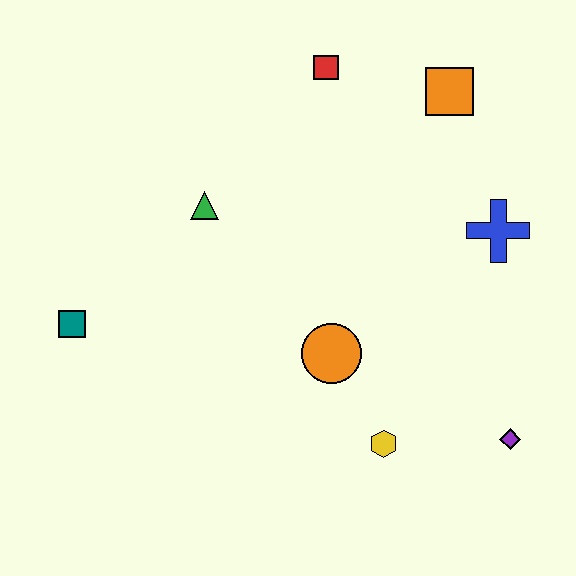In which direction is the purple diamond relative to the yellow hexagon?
The purple diamond is to the right of the yellow hexagon.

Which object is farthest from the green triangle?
The purple diamond is farthest from the green triangle.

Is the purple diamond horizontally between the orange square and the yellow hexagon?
No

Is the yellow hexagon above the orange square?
No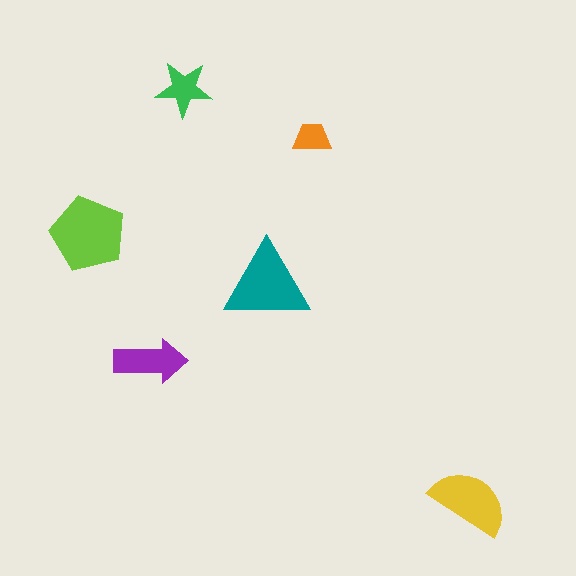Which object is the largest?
The lime pentagon.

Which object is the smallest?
The orange trapezoid.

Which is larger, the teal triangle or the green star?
The teal triangle.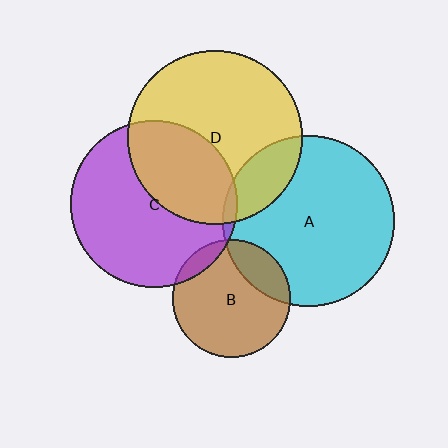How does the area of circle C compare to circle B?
Approximately 2.0 times.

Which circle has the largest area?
Circle D (yellow).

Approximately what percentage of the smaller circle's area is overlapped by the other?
Approximately 10%.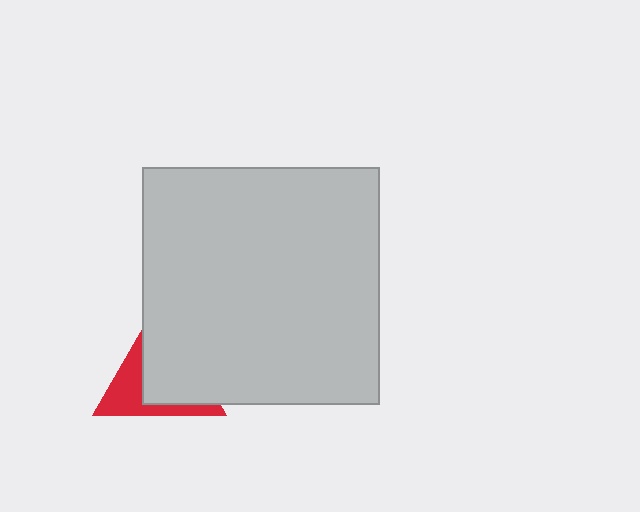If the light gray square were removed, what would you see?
You would see the complete red triangle.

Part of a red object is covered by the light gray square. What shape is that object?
It is a triangle.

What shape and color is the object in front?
The object in front is a light gray square.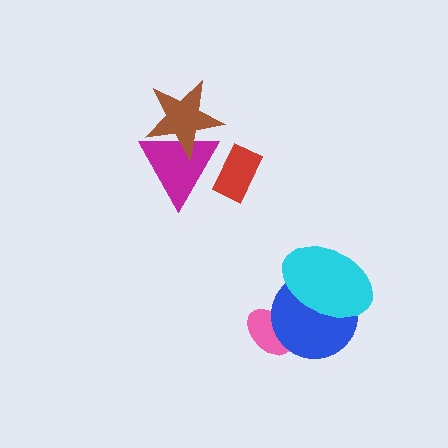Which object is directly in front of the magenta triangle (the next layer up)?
The red rectangle is directly in front of the magenta triangle.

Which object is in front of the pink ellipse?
The blue circle is in front of the pink ellipse.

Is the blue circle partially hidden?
Yes, it is partially covered by another shape.